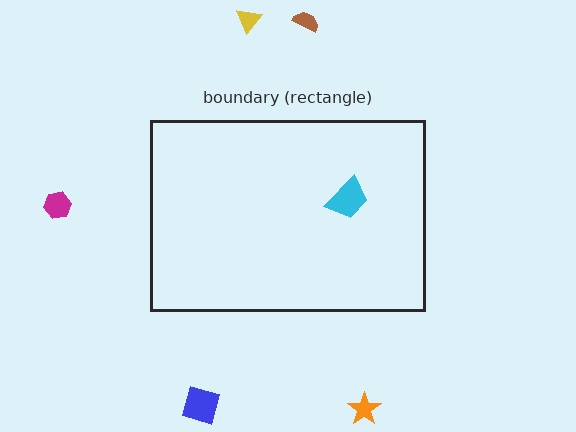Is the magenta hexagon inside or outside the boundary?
Outside.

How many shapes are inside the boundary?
1 inside, 5 outside.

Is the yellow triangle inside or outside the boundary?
Outside.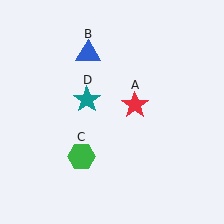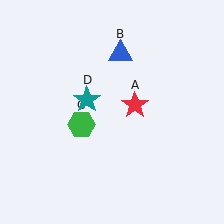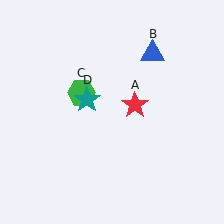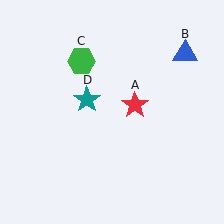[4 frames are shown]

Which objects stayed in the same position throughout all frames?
Red star (object A) and teal star (object D) remained stationary.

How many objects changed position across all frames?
2 objects changed position: blue triangle (object B), green hexagon (object C).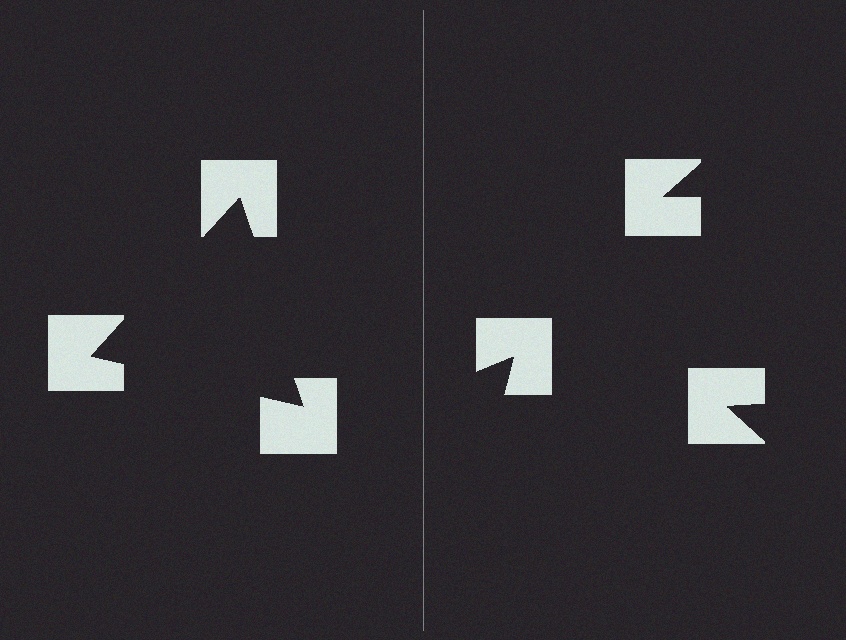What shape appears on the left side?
An illusory triangle.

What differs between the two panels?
The notched squares are positioned identically on both sides; only the wedge orientations differ. On the left they align to a triangle; on the right they are misaligned.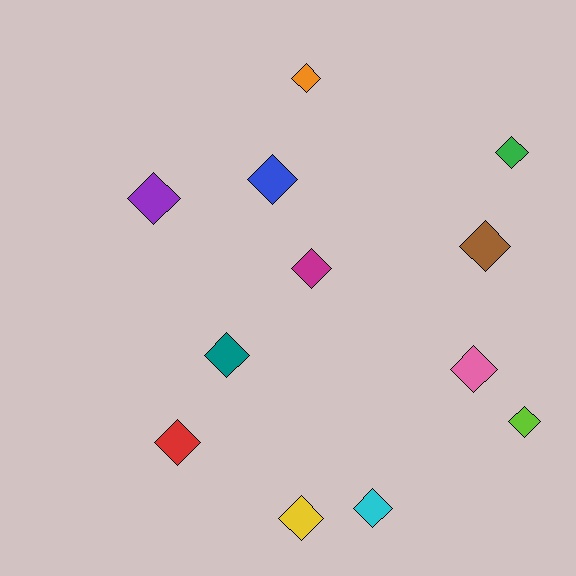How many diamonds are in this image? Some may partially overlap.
There are 12 diamonds.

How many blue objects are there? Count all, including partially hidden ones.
There is 1 blue object.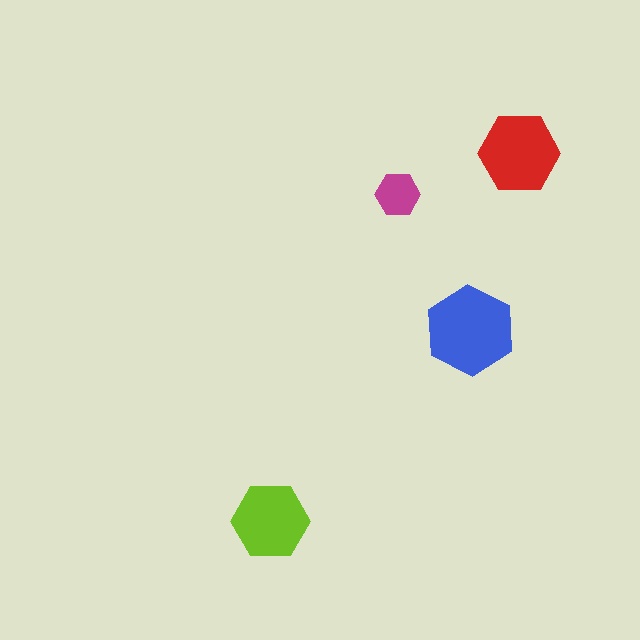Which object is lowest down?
The lime hexagon is bottommost.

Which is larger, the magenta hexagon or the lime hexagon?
The lime one.